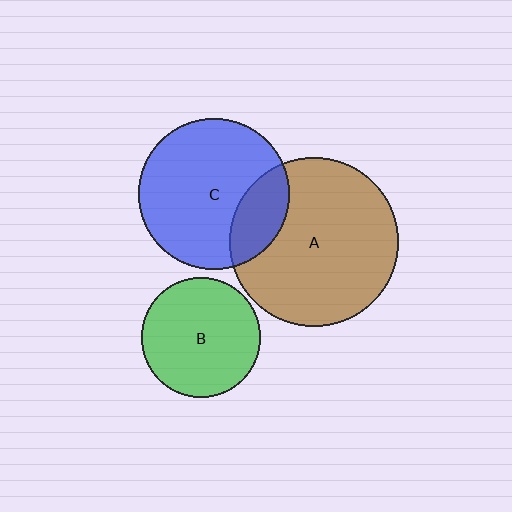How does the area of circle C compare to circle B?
Approximately 1.6 times.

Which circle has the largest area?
Circle A (brown).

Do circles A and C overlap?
Yes.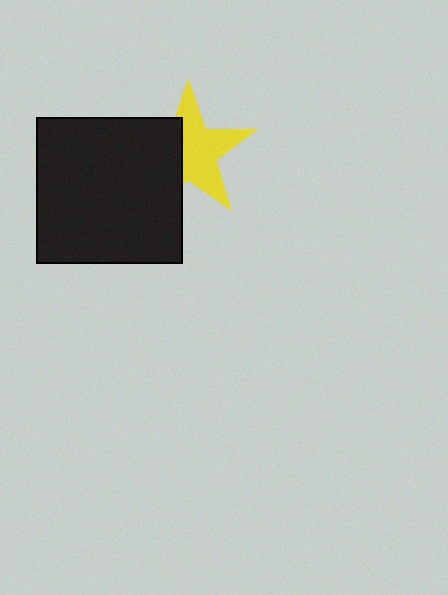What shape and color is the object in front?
The object in front is a black square.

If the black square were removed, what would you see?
You would see the complete yellow star.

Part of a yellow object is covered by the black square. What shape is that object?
It is a star.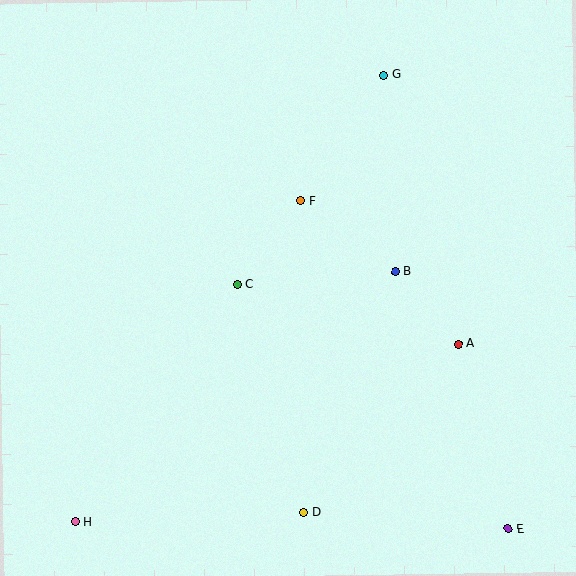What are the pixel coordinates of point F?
Point F is at (301, 200).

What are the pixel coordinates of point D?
Point D is at (304, 512).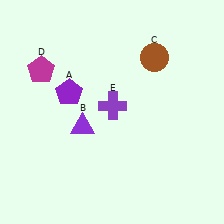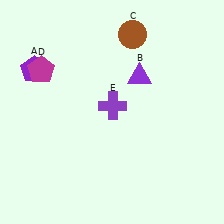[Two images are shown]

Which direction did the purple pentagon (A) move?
The purple pentagon (A) moved left.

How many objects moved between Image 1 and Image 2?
3 objects moved between the two images.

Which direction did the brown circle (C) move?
The brown circle (C) moved up.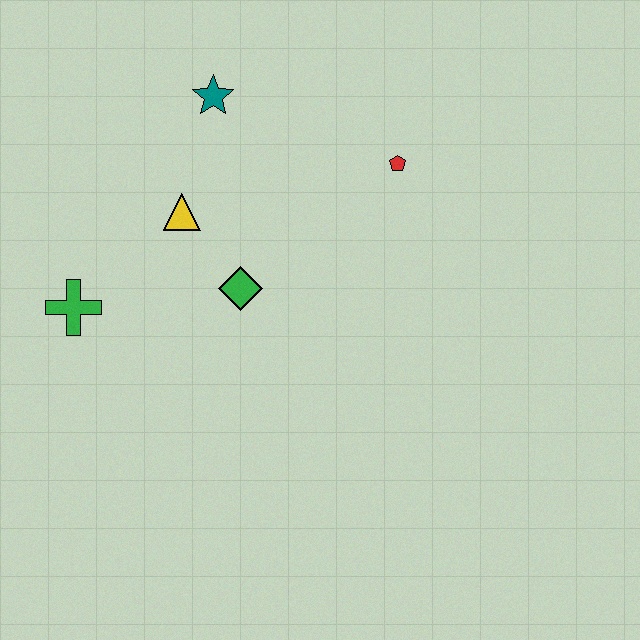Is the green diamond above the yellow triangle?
No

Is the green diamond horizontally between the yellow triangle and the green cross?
No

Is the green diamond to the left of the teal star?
No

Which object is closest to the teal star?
The yellow triangle is closest to the teal star.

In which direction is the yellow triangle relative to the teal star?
The yellow triangle is below the teal star.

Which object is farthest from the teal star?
The green cross is farthest from the teal star.